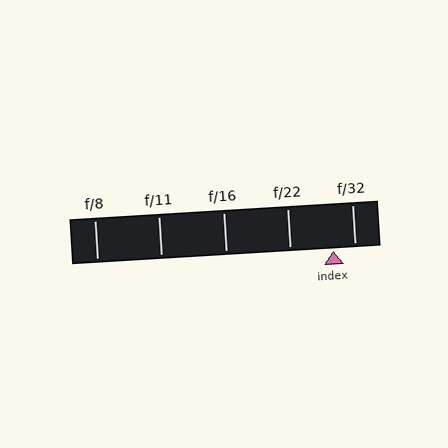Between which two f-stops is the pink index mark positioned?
The index mark is between f/22 and f/32.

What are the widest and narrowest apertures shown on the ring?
The widest aperture shown is f/8 and the narrowest is f/32.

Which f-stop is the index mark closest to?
The index mark is closest to f/32.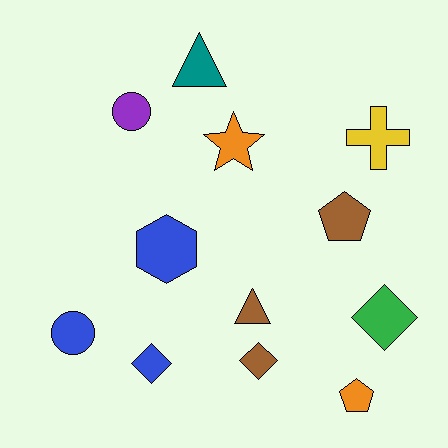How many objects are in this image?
There are 12 objects.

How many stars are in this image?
There is 1 star.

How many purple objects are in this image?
There is 1 purple object.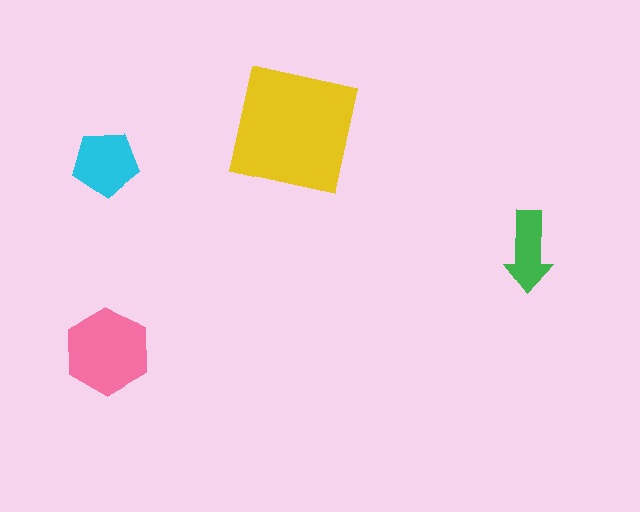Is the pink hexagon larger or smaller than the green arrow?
Larger.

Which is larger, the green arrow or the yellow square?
The yellow square.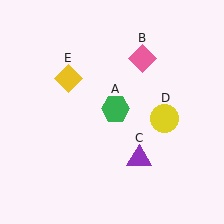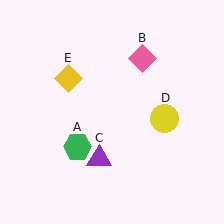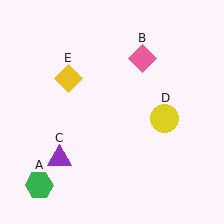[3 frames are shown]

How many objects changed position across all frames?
2 objects changed position: green hexagon (object A), purple triangle (object C).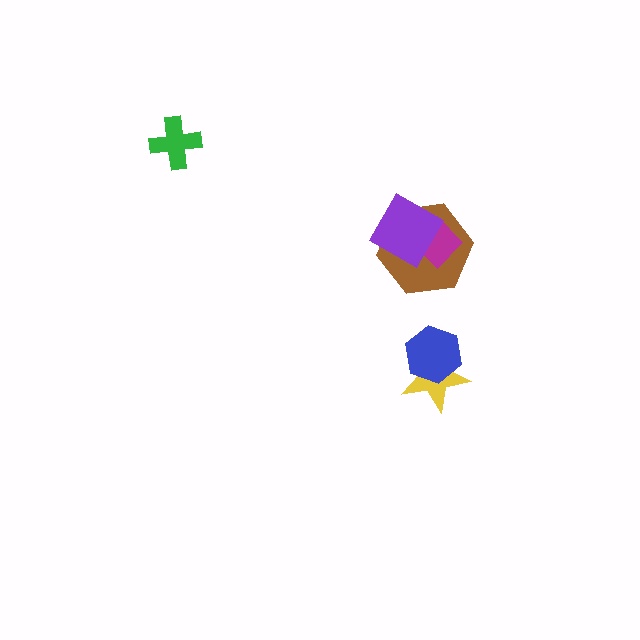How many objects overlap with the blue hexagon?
1 object overlaps with the blue hexagon.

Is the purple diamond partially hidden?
No, no other shape covers it.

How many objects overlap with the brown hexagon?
2 objects overlap with the brown hexagon.